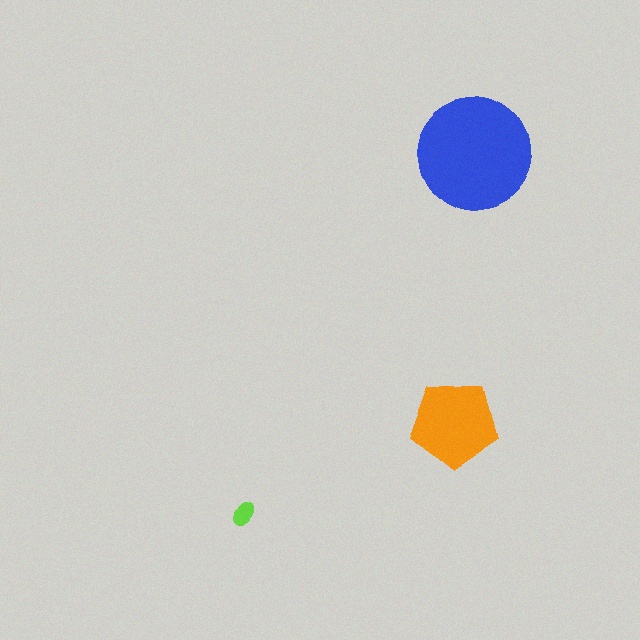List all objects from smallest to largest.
The lime ellipse, the orange pentagon, the blue circle.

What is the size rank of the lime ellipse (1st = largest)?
3rd.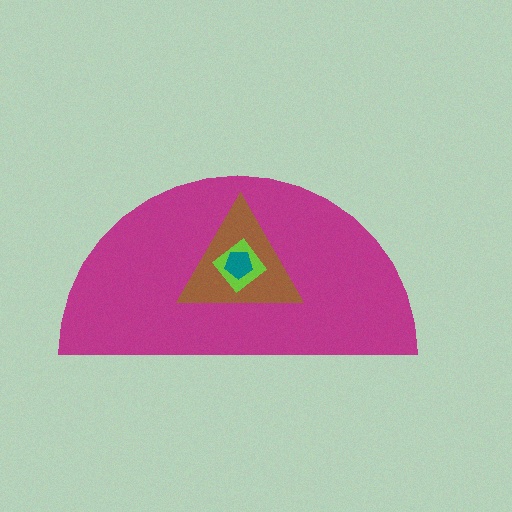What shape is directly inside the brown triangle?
The lime diamond.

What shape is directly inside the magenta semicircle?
The brown triangle.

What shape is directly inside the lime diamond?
The teal pentagon.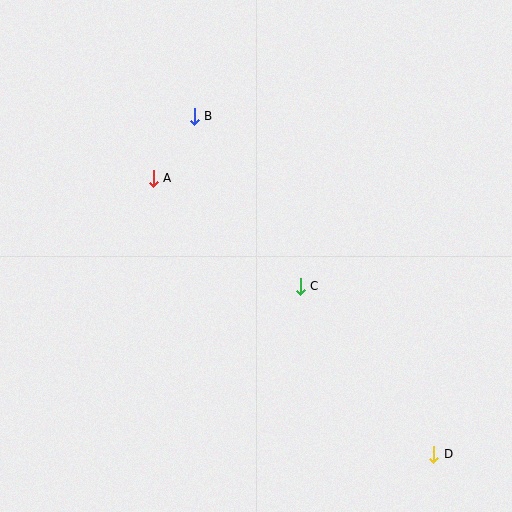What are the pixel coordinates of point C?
Point C is at (300, 286).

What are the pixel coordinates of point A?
Point A is at (153, 178).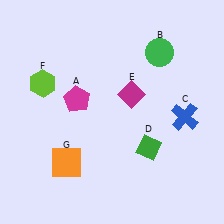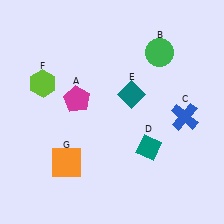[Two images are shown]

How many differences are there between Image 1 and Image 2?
There are 2 differences between the two images.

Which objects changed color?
D changed from green to teal. E changed from magenta to teal.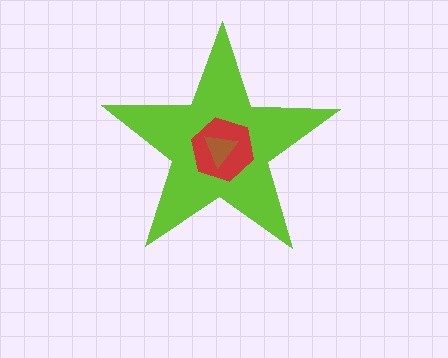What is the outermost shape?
The lime star.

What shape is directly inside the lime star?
The red hexagon.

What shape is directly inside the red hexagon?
The brown triangle.